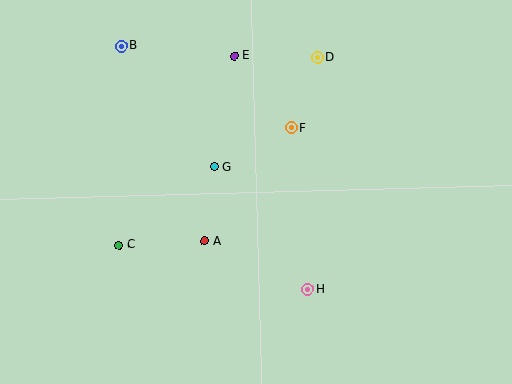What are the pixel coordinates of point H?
Point H is at (307, 289).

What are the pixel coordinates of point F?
Point F is at (292, 128).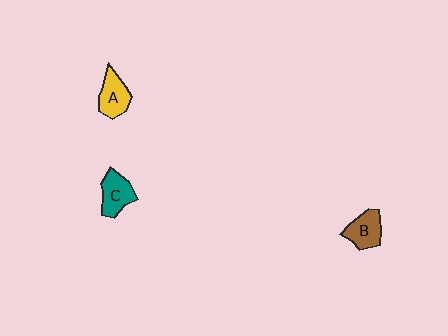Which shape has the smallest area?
Shape B (brown).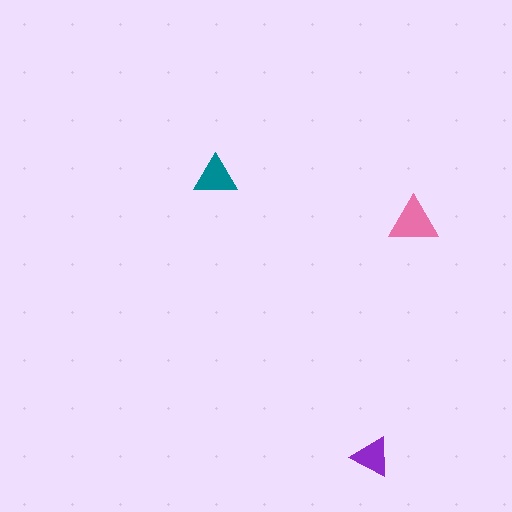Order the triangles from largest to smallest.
the pink one, the teal one, the purple one.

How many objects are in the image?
There are 3 objects in the image.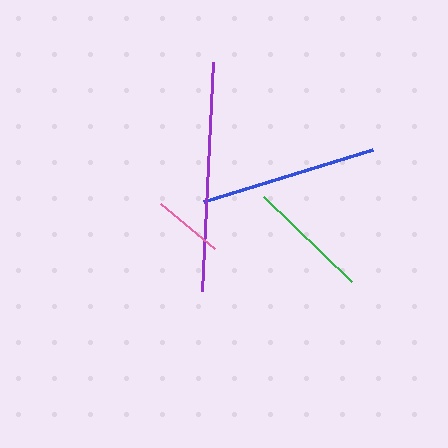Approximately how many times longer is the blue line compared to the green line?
The blue line is approximately 1.4 times the length of the green line.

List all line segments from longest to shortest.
From longest to shortest: purple, blue, green, pink.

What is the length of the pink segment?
The pink segment is approximately 70 pixels long.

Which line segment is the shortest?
The pink line is the shortest at approximately 70 pixels.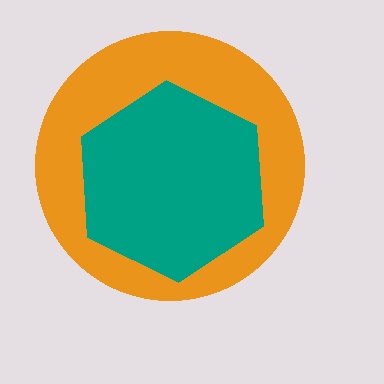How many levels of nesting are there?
2.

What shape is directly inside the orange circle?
The teal hexagon.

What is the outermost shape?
The orange circle.